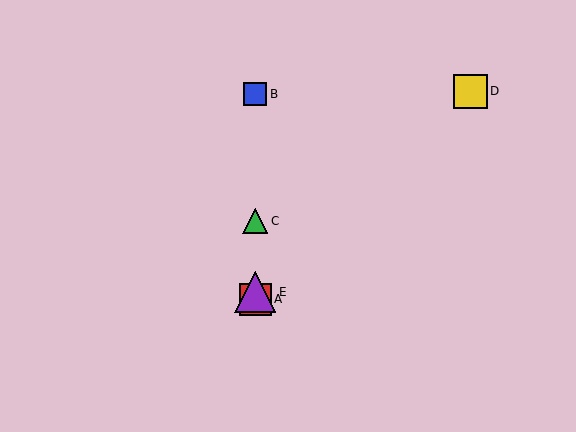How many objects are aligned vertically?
4 objects (A, B, C, E) are aligned vertically.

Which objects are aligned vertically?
Objects A, B, C, E are aligned vertically.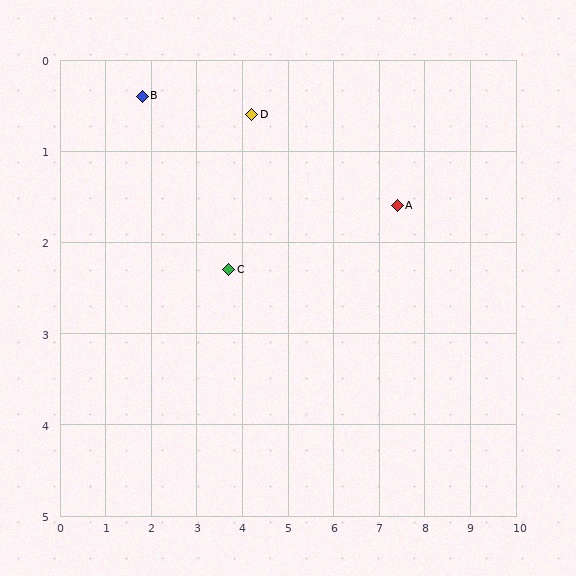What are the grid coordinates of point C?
Point C is at approximately (3.7, 2.3).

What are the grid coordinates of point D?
Point D is at approximately (4.2, 0.6).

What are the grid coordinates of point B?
Point B is at approximately (1.8, 0.4).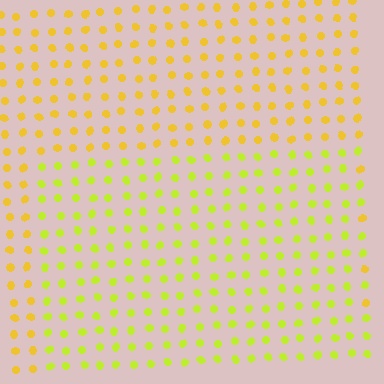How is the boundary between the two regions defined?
The boundary is defined purely by a slight shift in hue (about 29 degrees). Spacing, size, and orientation are identical on both sides.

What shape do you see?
I see a rectangle.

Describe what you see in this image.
The image is filled with small yellow elements in a uniform arrangement. A rectangle-shaped region is visible where the elements are tinted to a slightly different hue, forming a subtle color boundary.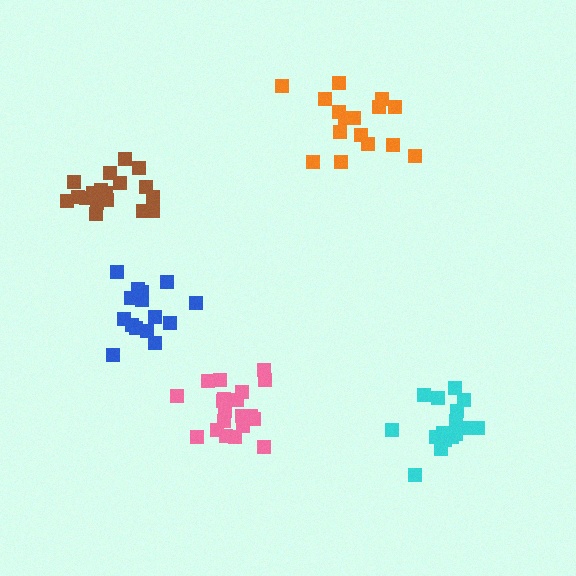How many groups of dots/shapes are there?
There are 5 groups.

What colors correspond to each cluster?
The clusters are colored: orange, brown, pink, cyan, blue.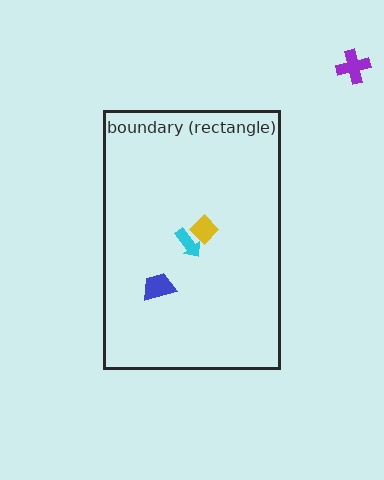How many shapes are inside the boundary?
3 inside, 1 outside.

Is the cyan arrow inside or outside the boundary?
Inside.